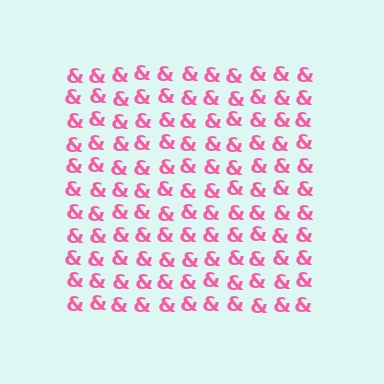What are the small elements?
The small elements are ampersands.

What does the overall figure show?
The overall figure shows a square.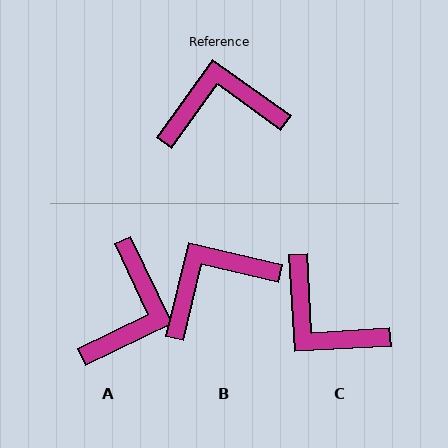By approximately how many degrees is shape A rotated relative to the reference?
Approximately 119 degrees clockwise.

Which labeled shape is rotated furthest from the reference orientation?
C, about 129 degrees away.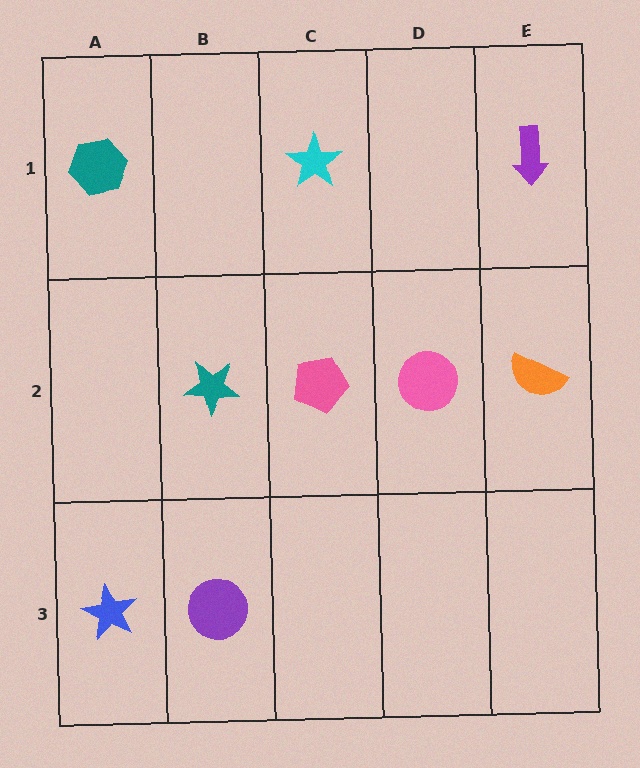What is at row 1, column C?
A cyan star.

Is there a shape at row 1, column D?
No, that cell is empty.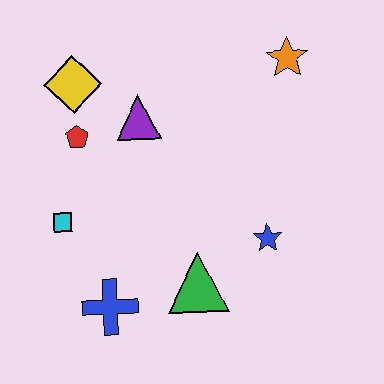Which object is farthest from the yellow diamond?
The blue star is farthest from the yellow diamond.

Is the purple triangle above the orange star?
No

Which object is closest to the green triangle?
The blue star is closest to the green triangle.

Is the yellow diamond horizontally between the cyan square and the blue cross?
Yes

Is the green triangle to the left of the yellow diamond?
No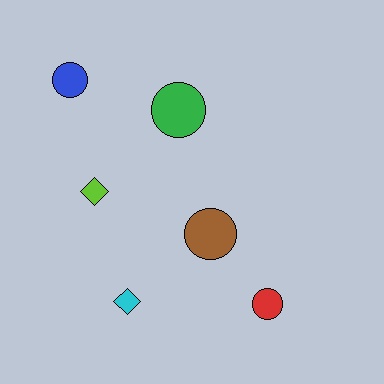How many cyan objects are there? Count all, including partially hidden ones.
There is 1 cyan object.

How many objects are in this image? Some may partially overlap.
There are 6 objects.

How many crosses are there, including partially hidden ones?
There are no crosses.